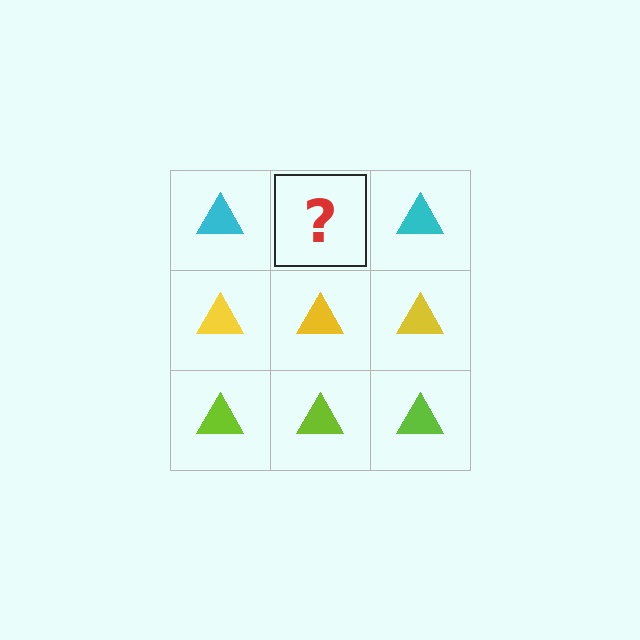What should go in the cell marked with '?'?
The missing cell should contain a cyan triangle.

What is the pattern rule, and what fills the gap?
The rule is that each row has a consistent color. The gap should be filled with a cyan triangle.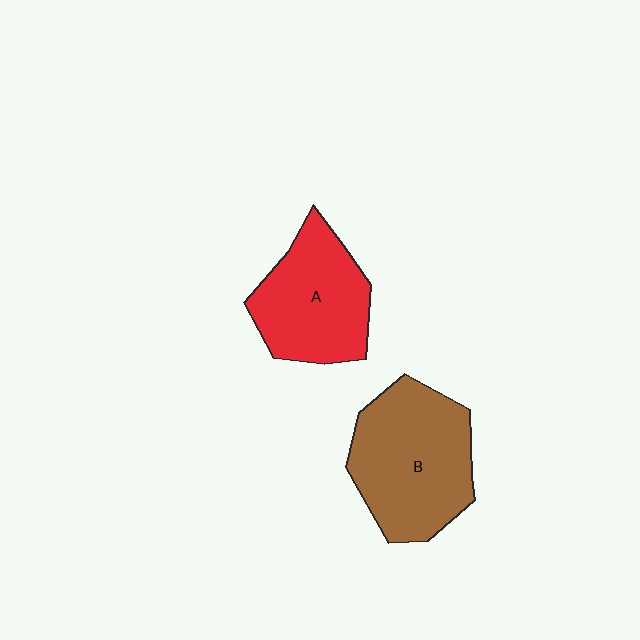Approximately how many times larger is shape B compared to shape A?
Approximately 1.2 times.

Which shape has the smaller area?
Shape A (red).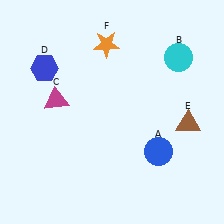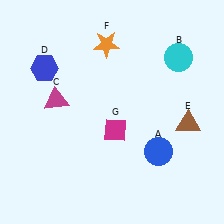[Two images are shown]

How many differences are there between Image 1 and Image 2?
There is 1 difference between the two images.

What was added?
A magenta diamond (G) was added in Image 2.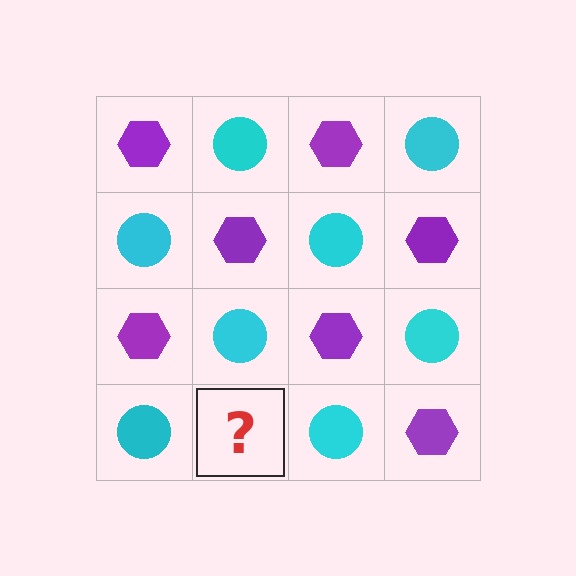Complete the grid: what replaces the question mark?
The question mark should be replaced with a purple hexagon.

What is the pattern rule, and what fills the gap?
The rule is that it alternates purple hexagon and cyan circle in a checkerboard pattern. The gap should be filled with a purple hexagon.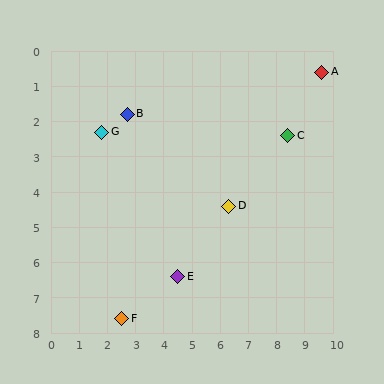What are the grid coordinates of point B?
Point B is at approximately (2.7, 1.8).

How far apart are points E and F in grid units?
Points E and F are about 2.3 grid units apart.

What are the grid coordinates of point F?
Point F is at approximately (2.5, 7.6).